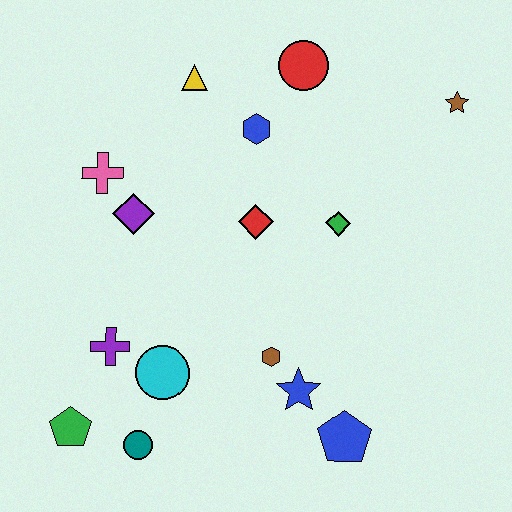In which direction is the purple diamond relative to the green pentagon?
The purple diamond is above the green pentagon.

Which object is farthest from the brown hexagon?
The brown star is farthest from the brown hexagon.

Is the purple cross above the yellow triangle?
No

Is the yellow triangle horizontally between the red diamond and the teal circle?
Yes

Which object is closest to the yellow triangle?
The blue hexagon is closest to the yellow triangle.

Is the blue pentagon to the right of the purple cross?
Yes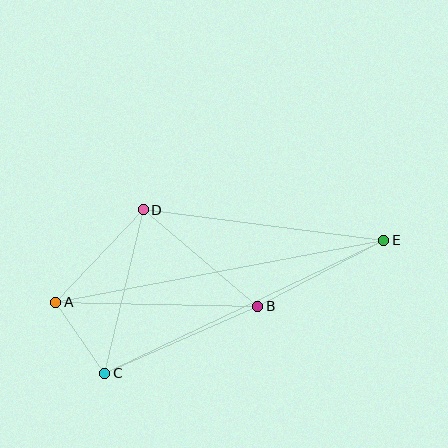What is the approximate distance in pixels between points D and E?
The distance between D and E is approximately 242 pixels.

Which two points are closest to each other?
Points A and C are closest to each other.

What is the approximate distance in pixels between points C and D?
The distance between C and D is approximately 168 pixels.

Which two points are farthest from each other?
Points A and E are farthest from each other.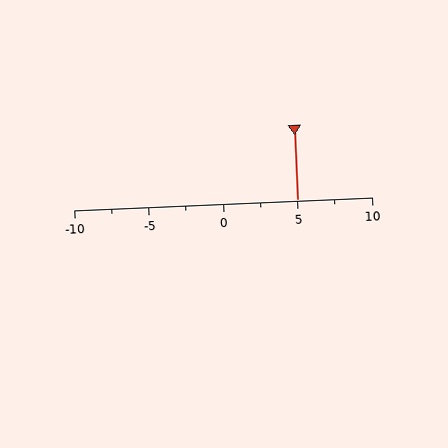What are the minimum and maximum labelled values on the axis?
The axis runs from -10 to 10.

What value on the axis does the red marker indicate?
The marker indicates approximately 5.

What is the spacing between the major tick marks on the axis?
The major ticks are spaced 5 apart.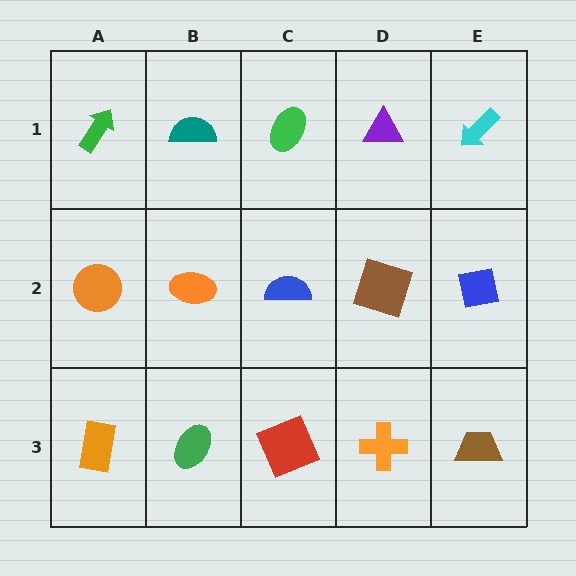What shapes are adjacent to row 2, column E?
A cyan arrow (row 1, column E), a brown trapezoid (row 3, column E), a brown square (row 2, column D).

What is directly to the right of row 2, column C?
A brown square.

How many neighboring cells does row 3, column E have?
2.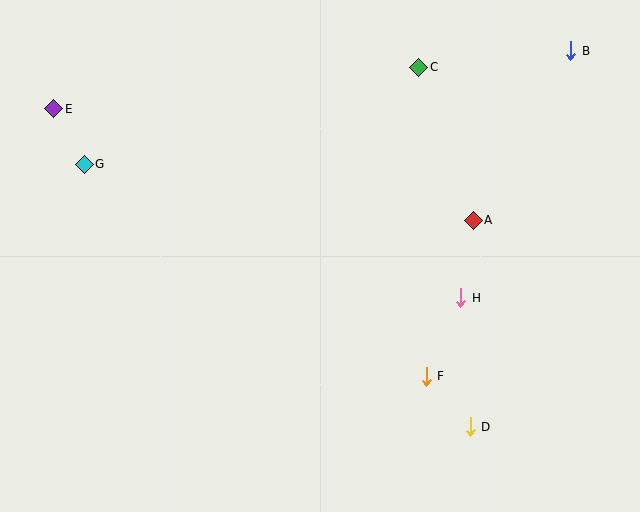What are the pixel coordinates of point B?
Point B is at (571, 51).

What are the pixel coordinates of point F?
Point F is at (426, 376).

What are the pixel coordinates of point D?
Point D is at (470, 427).